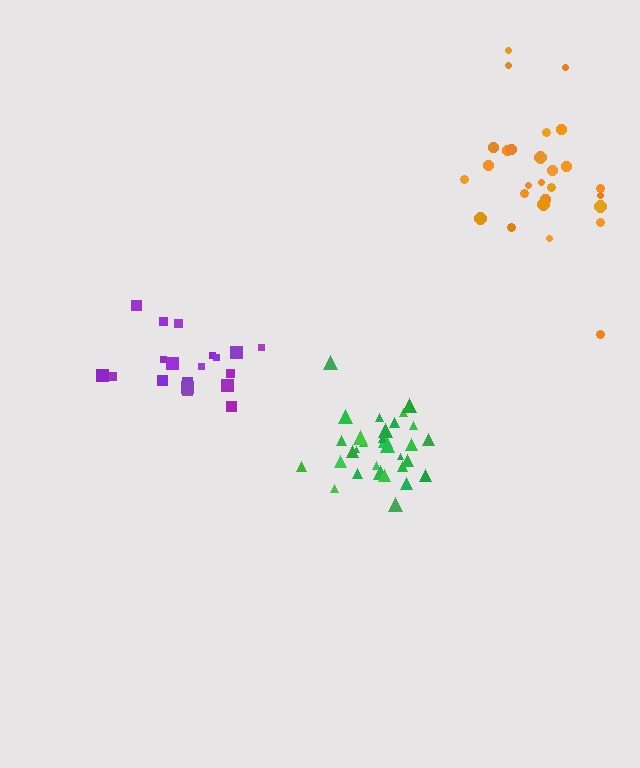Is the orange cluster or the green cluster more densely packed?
Green.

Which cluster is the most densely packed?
Green.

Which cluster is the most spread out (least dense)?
Orange.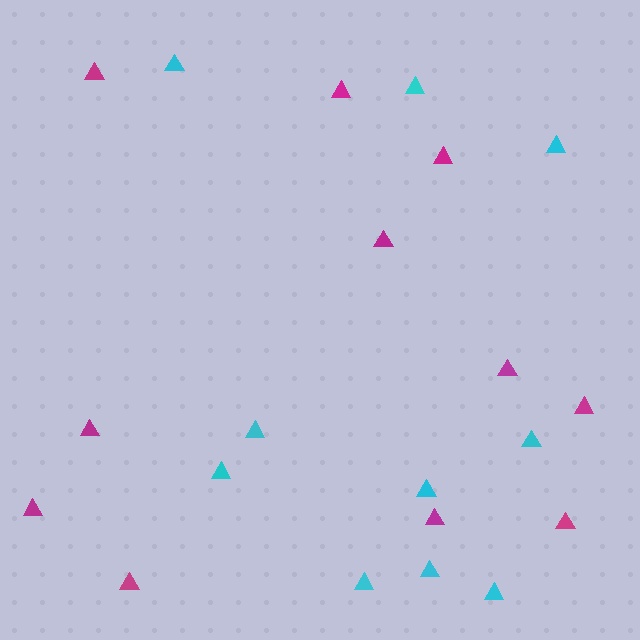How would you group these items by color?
There are 2 groups: one group of magenta triangles (11) and one group of cyan triangles (10).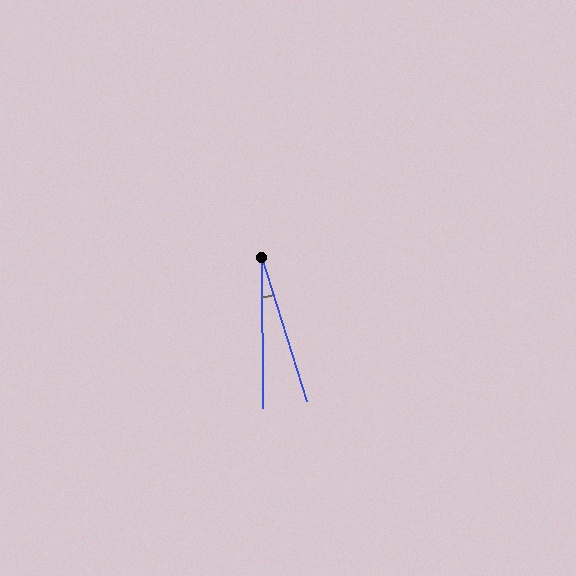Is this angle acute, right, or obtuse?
It is acute.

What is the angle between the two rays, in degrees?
Approximately 17 degrees.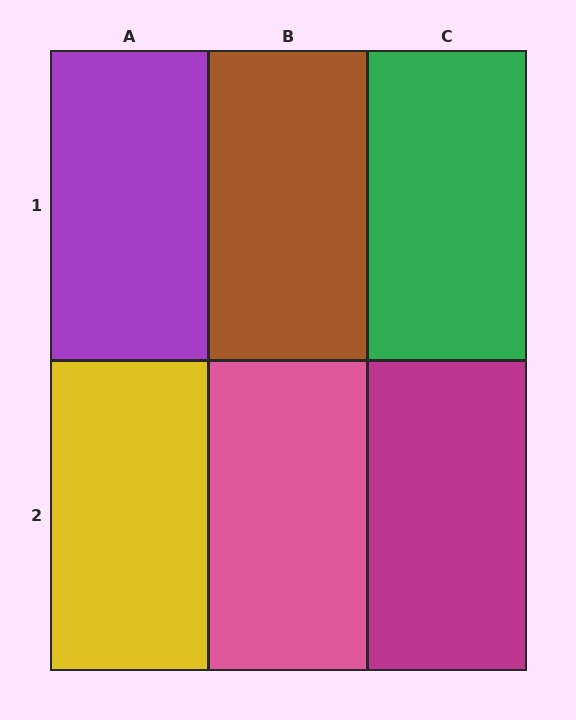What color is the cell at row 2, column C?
Magenta.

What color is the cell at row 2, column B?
Pink.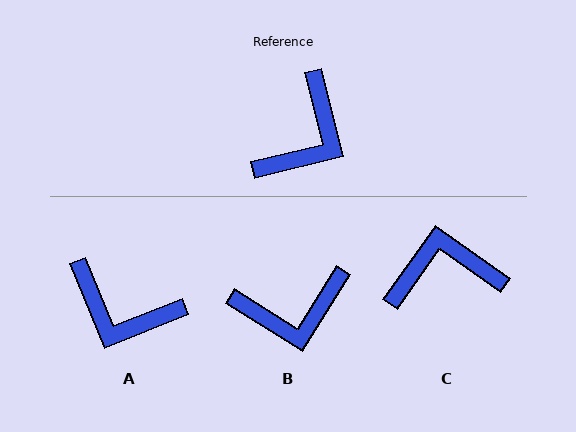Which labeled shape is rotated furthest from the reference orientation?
C, about 131 degrees away.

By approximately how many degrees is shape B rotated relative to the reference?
Approximately 45 degrees clockwise.